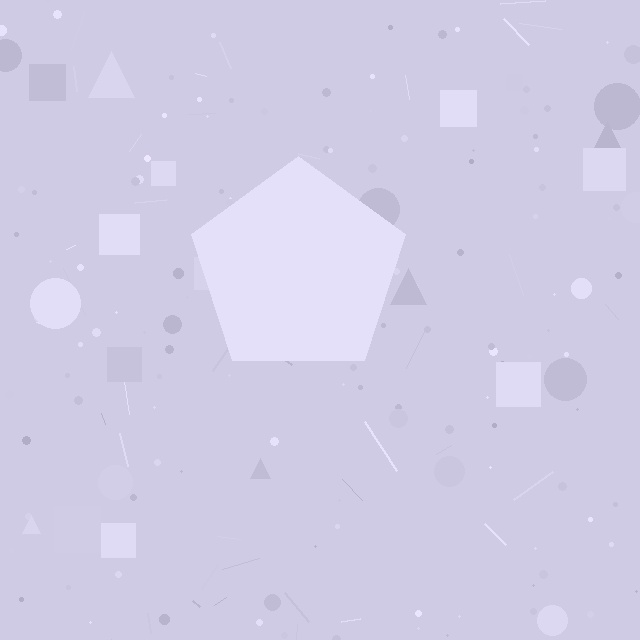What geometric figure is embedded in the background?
A pentagon is embedded in the background.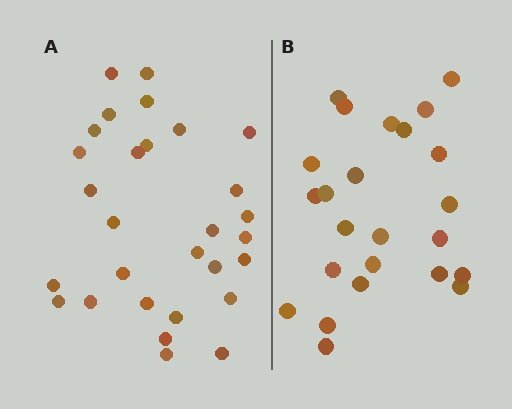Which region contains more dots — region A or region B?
Region A (the left region) has more dots.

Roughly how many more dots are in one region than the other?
Region A has about 5 more dots than region B.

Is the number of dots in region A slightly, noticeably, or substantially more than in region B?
Region A has only slightly more — the two regions are fairly close. The ratio is roughly 1.2 to 1.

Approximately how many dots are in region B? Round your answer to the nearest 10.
About 20 dots. (The exact count is 24, which rounds to 20.)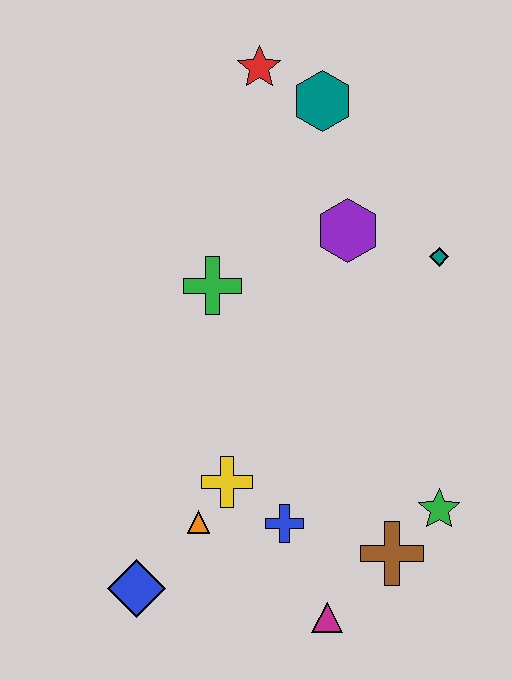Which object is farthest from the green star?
The red star is farthest from the green star.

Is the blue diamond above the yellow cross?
No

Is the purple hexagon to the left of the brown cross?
Yes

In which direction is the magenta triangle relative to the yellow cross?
The magenta triangle is below the yellow cross.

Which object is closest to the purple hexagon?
The teal diamond is closest to the purple hexagon.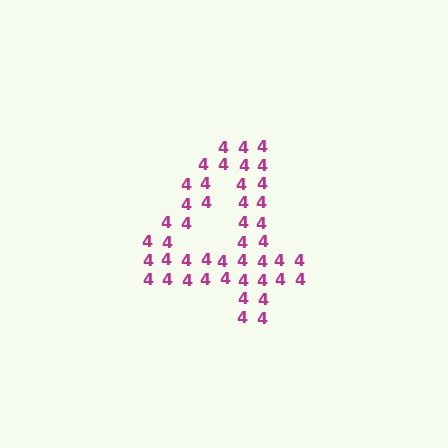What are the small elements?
The small elements are digit 4's.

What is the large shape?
The large shape is the digit 4.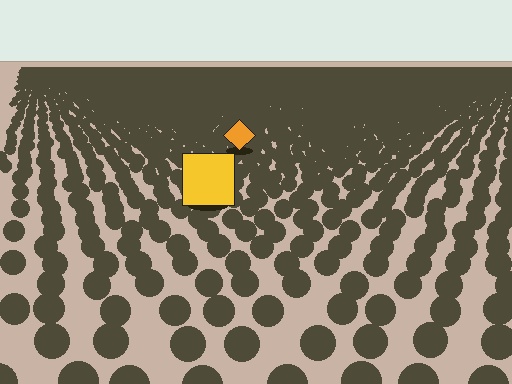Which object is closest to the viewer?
The yellow square is closest. The texture marks near it are larger and more spread out.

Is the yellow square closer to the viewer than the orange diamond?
Yes. The yellow square is closer — you can tell from the texture gradient: the ground texture is coarser near it.